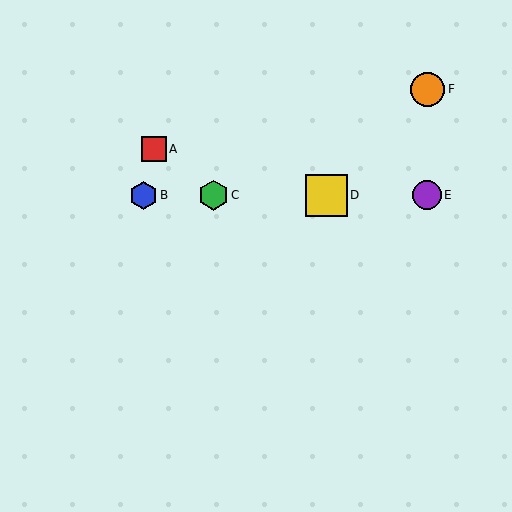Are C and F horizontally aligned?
No, C is at y≈195 and F is at y≈89.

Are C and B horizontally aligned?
Yes, both are at y≈195.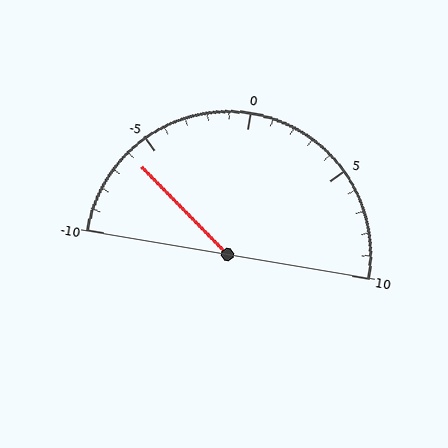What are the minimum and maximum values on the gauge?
The gauge ranges from -10 to 10.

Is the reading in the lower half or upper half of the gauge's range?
The reading is in the lower half of the range (-10 to 10).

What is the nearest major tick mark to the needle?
The nearest major tick mark is -5.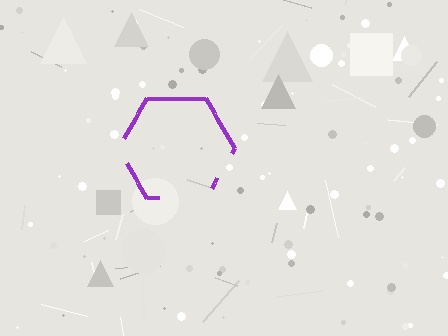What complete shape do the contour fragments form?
The contour fragments form a hexagon.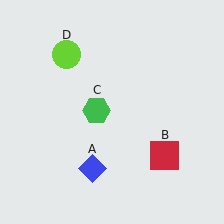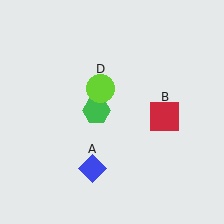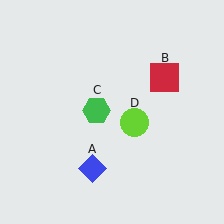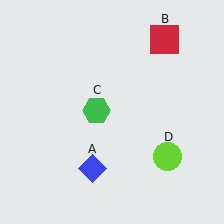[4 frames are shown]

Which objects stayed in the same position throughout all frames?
Blue diamond (object A) and green hexagon (object C) remained stationary.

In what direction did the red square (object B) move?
The red square (object B) moved up.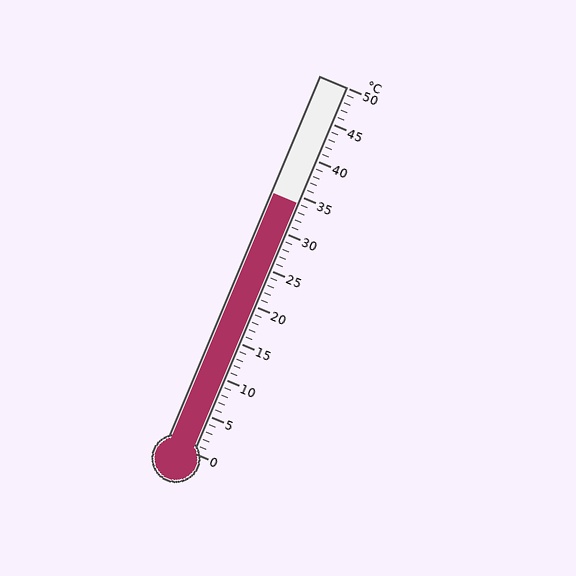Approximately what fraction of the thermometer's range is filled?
The thermometer is filled to approximately 70% of its range.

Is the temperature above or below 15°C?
The temperature is above 15°C.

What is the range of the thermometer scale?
The thermometer scale ranges from 0°C to 50°C.